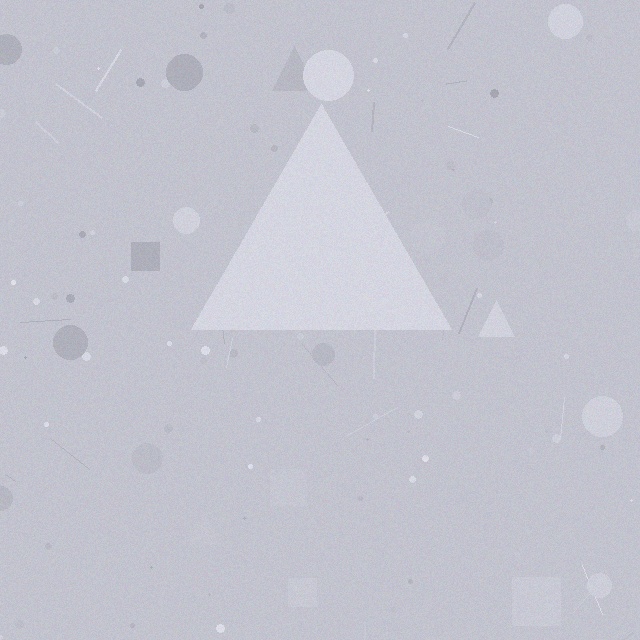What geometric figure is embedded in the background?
A triangle is embedded in the background.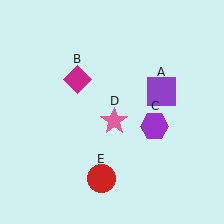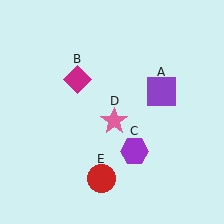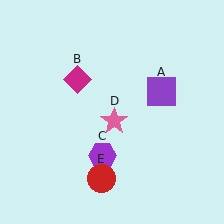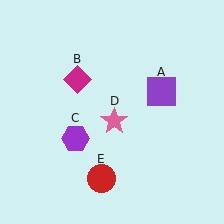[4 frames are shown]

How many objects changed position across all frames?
1 object changed position: purple hexagon (object C).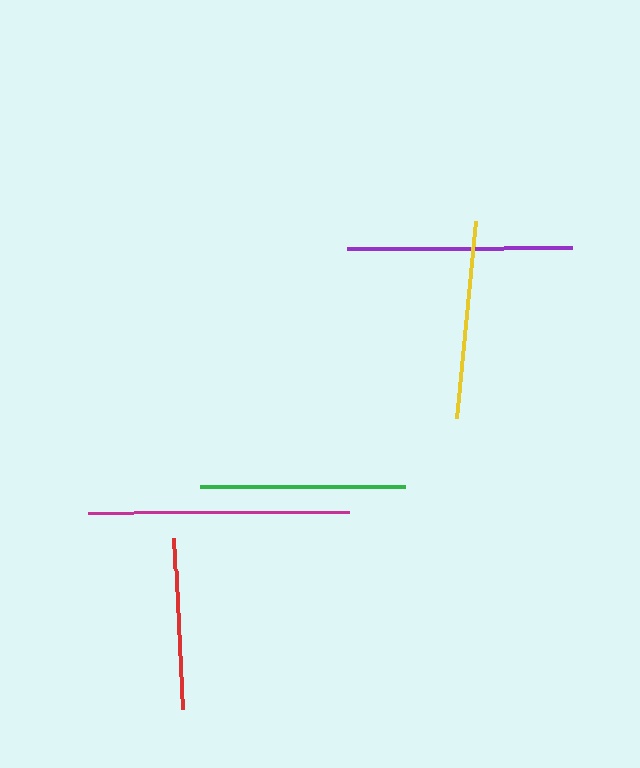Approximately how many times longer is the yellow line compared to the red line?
The yellow line is approximately 1.2 times the length of the red line.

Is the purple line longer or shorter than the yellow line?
The purple line is longer than the yellow line.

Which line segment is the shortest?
The red line is the shortest at approximately 172 pixels.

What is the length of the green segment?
The green segment is approximately 205 pixels long.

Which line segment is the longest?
The magenta line is the longest at approximately 261 pixels.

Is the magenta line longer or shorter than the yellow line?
The magenta line is longer than the yellow line.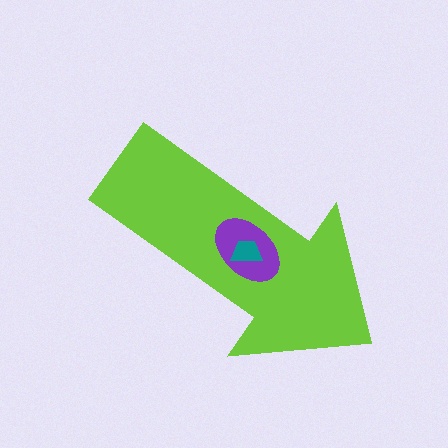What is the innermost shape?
The teal trapezoid.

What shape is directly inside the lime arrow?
The purple ellipse.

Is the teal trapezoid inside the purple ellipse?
Yes.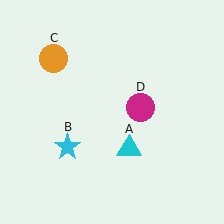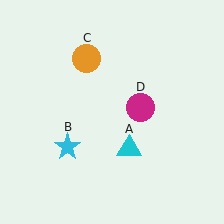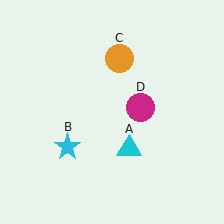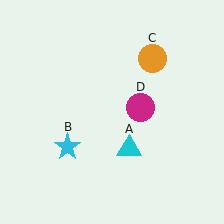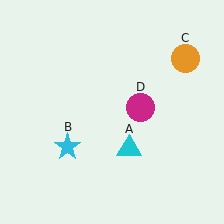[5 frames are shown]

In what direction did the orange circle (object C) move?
The orange circle (object C) moved right.